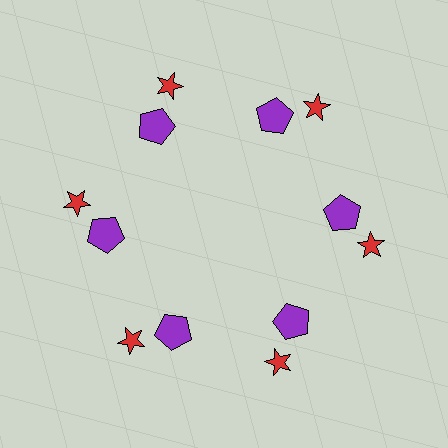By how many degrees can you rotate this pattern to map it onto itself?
The pattern maps onto itself every 60 degrees of rotation.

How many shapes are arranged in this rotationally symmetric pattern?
There are 12 shapes, arranged in 6 groups of 2.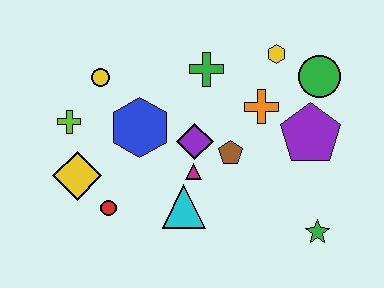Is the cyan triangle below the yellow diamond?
Yes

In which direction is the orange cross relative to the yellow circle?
The orange cross is to the right of the yellow circle.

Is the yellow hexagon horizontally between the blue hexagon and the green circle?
Yes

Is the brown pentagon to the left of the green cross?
No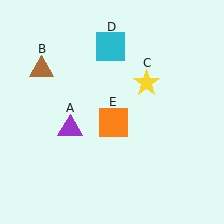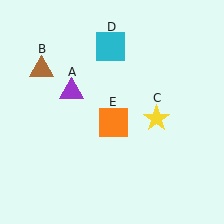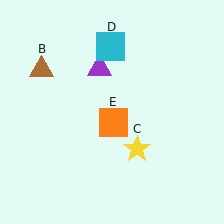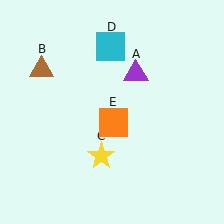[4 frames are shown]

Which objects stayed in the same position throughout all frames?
Brown triangle (object B) and cyan square (object D) and orange square (object E) remained stationary.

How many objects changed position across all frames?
2 objects changed position: purple triangle (object A), yellow star (object C).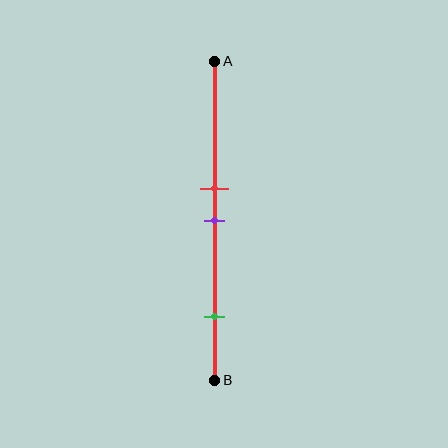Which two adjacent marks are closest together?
The red and purple marks are the closest adjacent pair.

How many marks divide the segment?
There are 3 marks dividing the segment.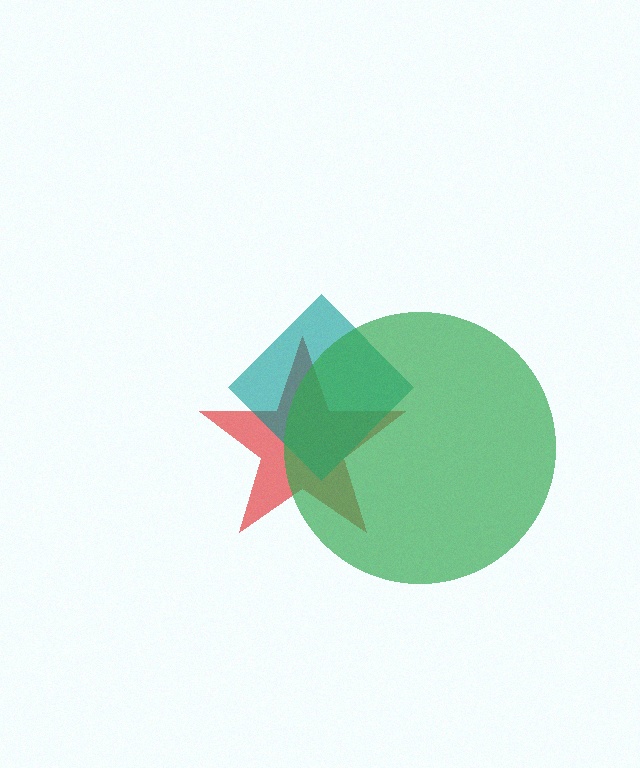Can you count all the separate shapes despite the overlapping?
Yes, there are 3 separate shapes.